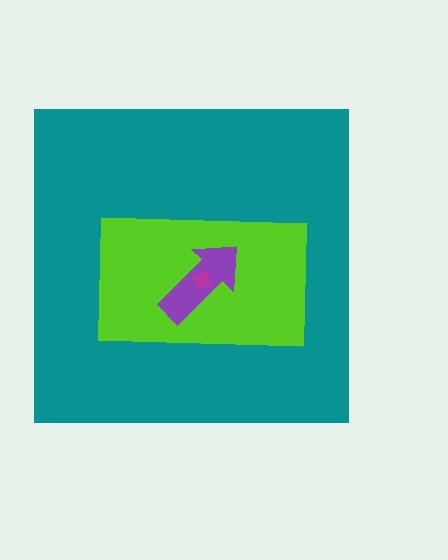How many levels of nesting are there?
4.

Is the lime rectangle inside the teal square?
Yes.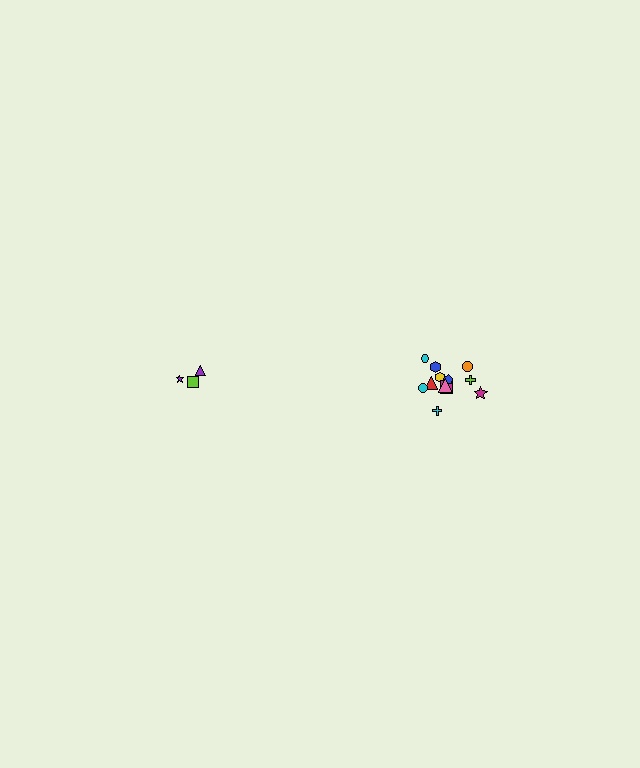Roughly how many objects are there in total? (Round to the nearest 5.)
Roughly 15 objects in total.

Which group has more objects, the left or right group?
The right group.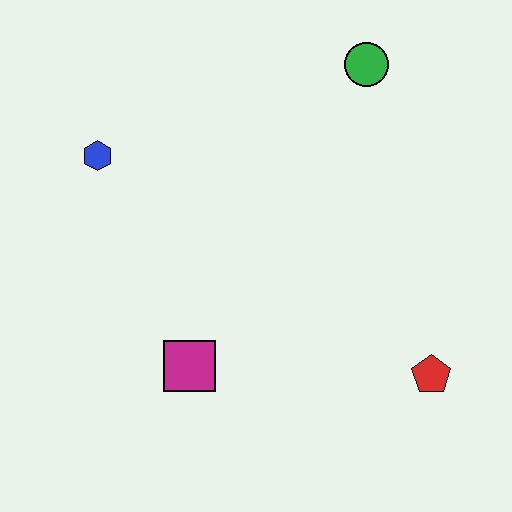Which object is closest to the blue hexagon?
The magenta square is closest to the blue hexagon.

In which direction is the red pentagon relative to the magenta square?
The red pentagon is to the right of the magenta square.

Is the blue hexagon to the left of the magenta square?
Yes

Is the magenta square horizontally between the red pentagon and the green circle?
No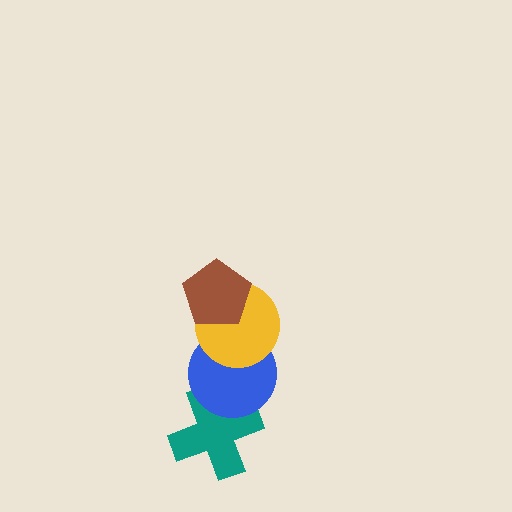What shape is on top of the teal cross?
The blue circle is on top of the teal cross.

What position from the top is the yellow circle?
The yellow circle is 2nd from the top.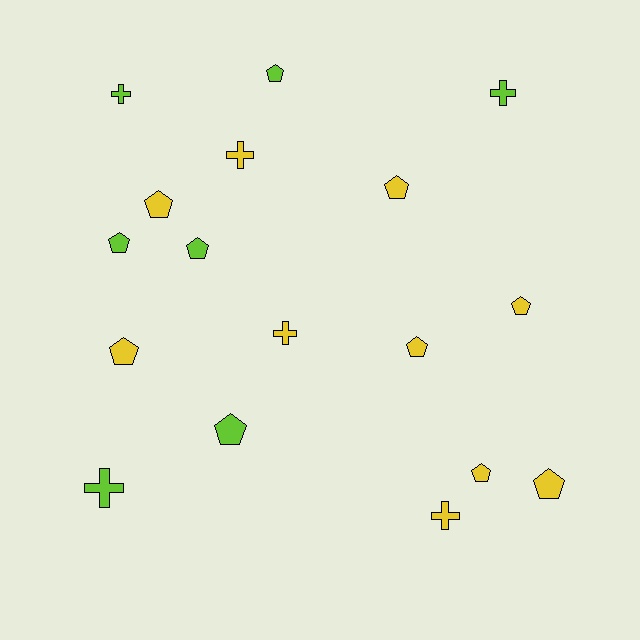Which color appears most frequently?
Yellow, with 10 objects.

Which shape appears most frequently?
Pentagon, with 11 objects.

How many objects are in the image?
There are 17 objects.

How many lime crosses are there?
There are 3 lime crosses.